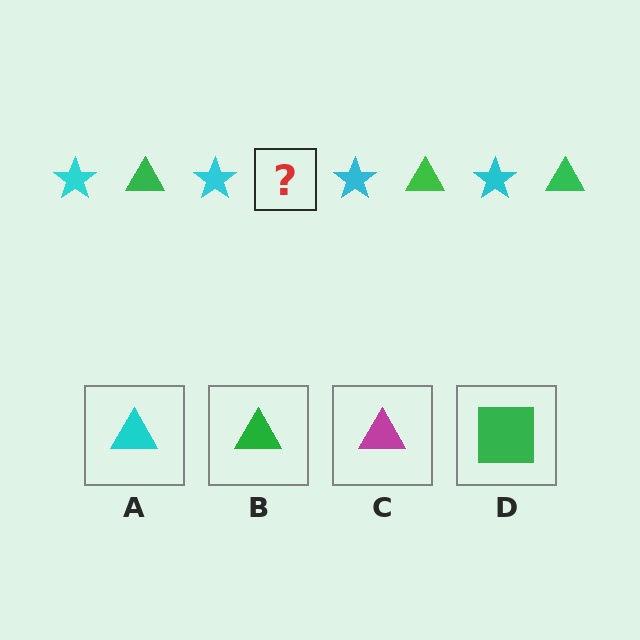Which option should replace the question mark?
Option B.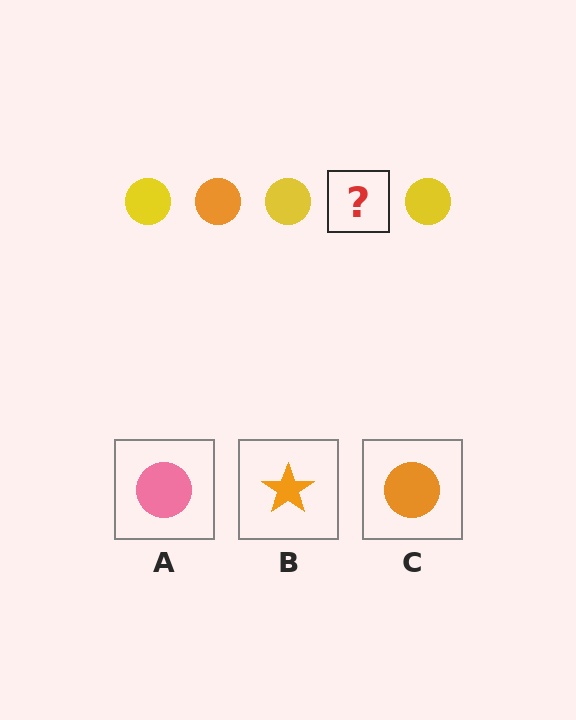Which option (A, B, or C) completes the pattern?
C.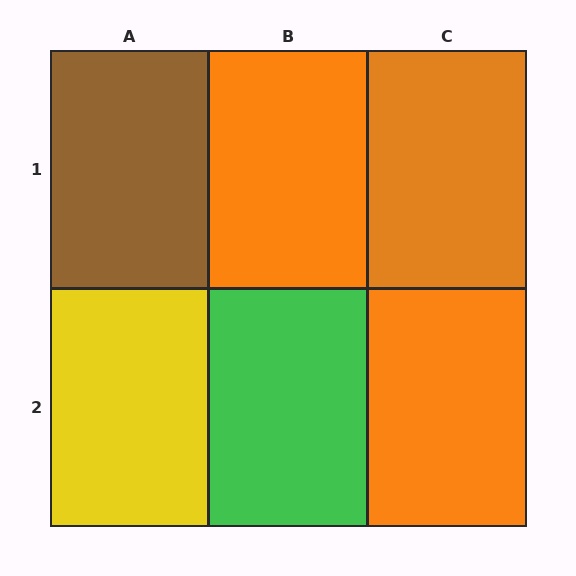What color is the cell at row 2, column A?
Yellow.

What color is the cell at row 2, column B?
Green.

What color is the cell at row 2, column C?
Orange.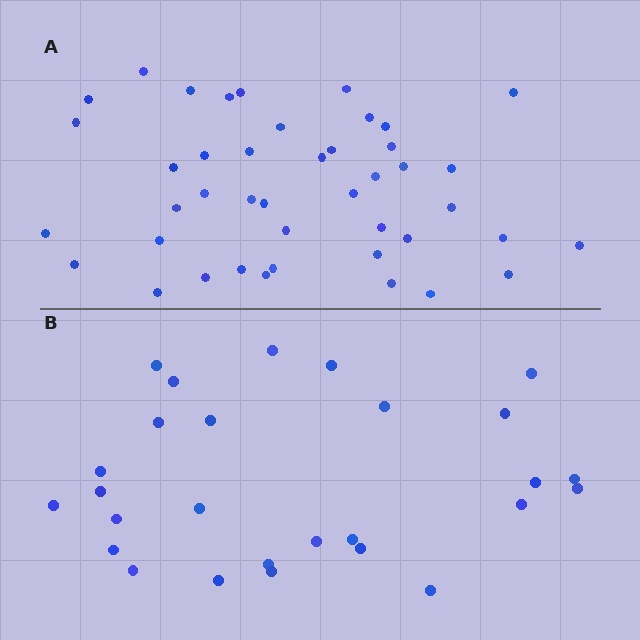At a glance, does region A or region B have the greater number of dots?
Region A (the top region) has more dots.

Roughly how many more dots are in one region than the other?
Region A has approximately 15 more dots than region B.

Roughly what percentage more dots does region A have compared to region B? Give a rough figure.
About 60% more.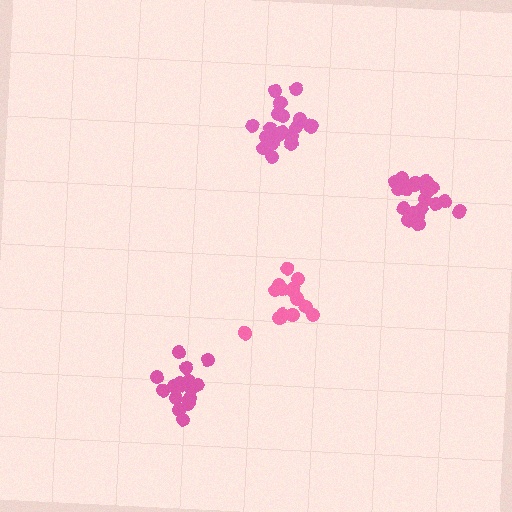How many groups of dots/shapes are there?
There are 4 groups.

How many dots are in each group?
Group 1: 18 dots, Group 2: 19 dots, Group 3: 14 dots, Group 4: 17 dots (68 total).